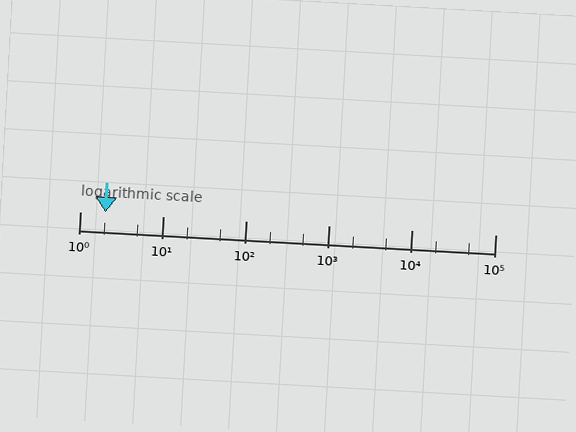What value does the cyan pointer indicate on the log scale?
The pointer indicates approximately 2.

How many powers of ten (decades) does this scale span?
The scale spans 5 decades, from 1 to 100000.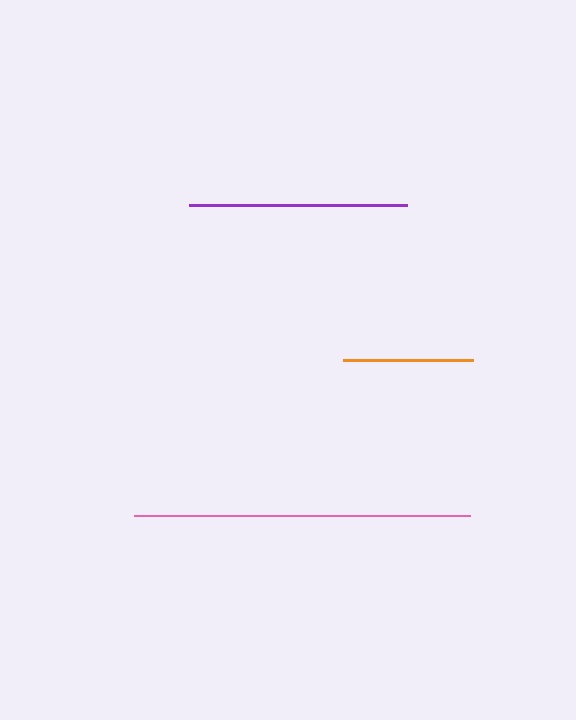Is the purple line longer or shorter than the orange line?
The purple line is longer than the orange line.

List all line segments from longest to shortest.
From longest to shortest: pink, purple, orange.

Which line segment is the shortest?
The orange line is the shortest at approximately 130 pixels.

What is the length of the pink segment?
The pink segment is approximately 336 pixels long.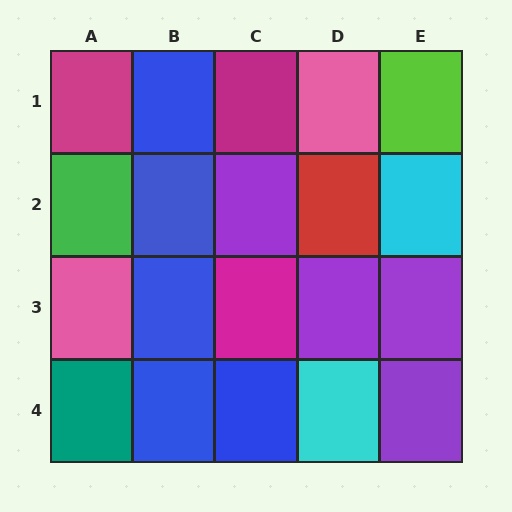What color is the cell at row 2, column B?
Blue.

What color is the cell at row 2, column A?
Green.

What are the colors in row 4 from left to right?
Teal, blue, blue, cyan, purple.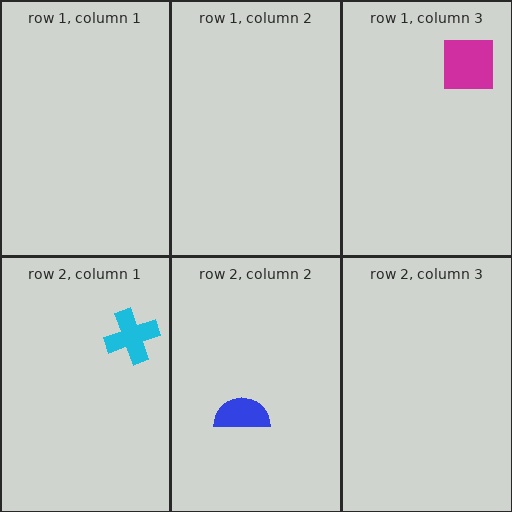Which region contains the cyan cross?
The row 2, column 1 region.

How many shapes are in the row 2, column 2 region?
1.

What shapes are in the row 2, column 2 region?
The blue semicircle.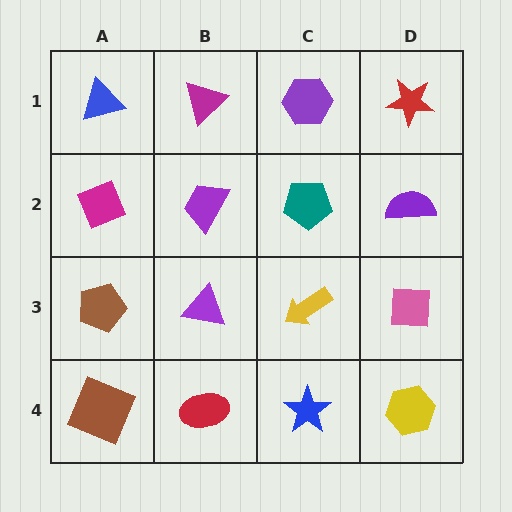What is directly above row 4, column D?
A pink square.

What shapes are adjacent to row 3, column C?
A teal pentagon (row 2, column C), a blue star (row 4, column C), a purple triangle (row 3, column B), a pink square (row 3, column D).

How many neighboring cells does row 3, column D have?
3.